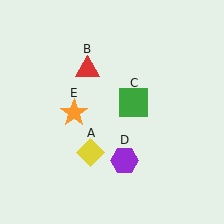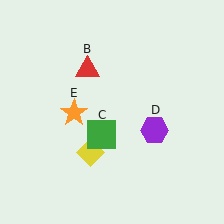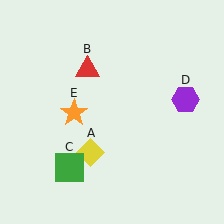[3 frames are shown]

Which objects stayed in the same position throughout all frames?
Yellow diamond (object A) and red triangle (object B) and orange star (object E) remained stationary.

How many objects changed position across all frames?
2 objects changed position: green square (object C), purple hexagon (object D).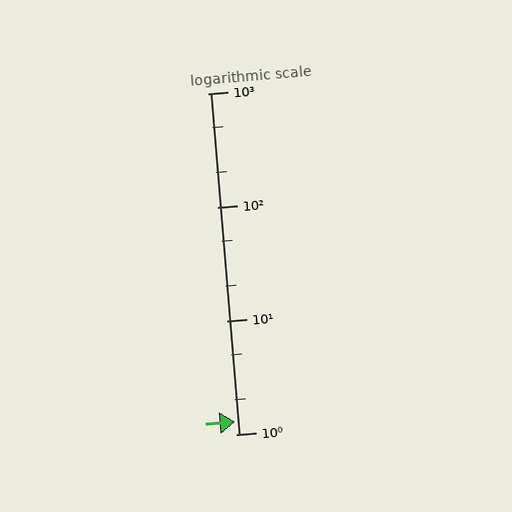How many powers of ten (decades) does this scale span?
The scale spans 3 decades, from 1 to 1000.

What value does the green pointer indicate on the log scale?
The pointer indicates approximately 1.3.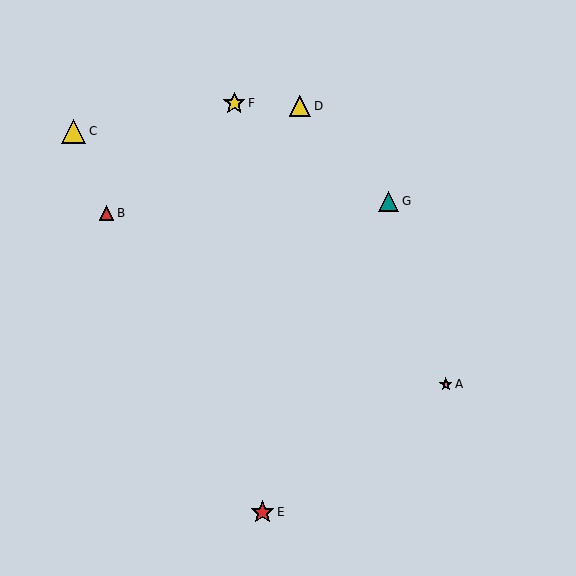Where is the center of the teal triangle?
The center of the teal triangle is at (389, 201).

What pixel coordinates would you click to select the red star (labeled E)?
Click at (263, 512) to select the red star E.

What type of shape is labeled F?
Shape F is a yellow star.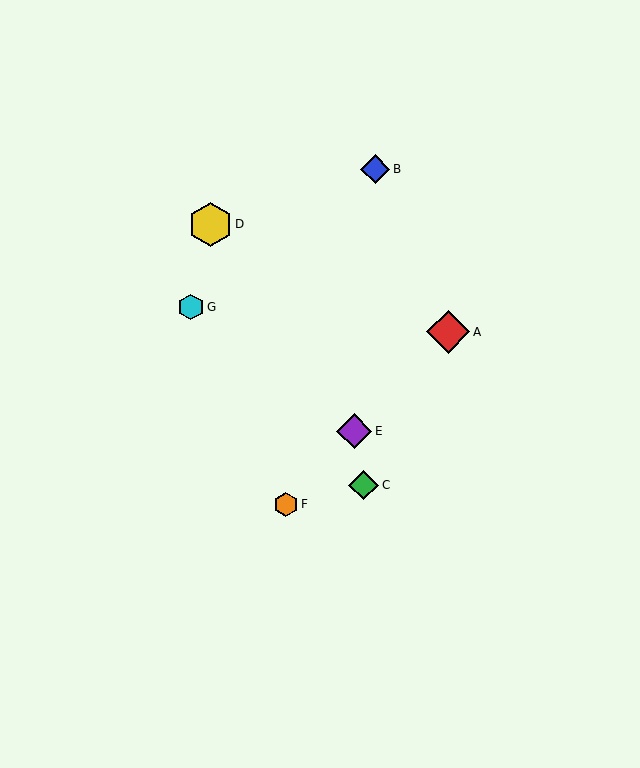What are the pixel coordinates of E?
Object E is at (354, 431).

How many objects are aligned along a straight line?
3 objects (A, E, F) are aligned along a straight line.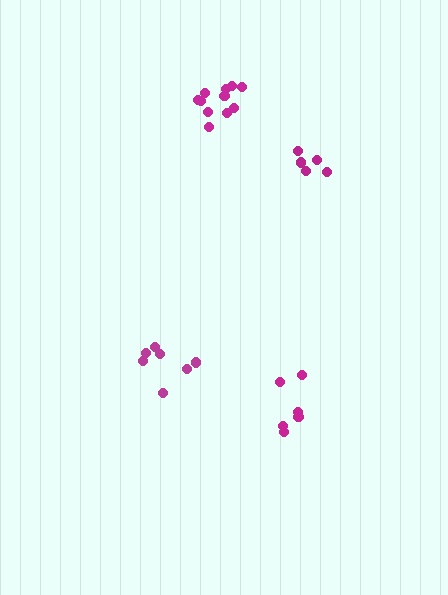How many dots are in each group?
Group 1: 5 dots, Group 2: 7 dots, Group 3: 11 dots, Group 4: 7 dots (30 total).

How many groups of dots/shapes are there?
There are 4 groups.